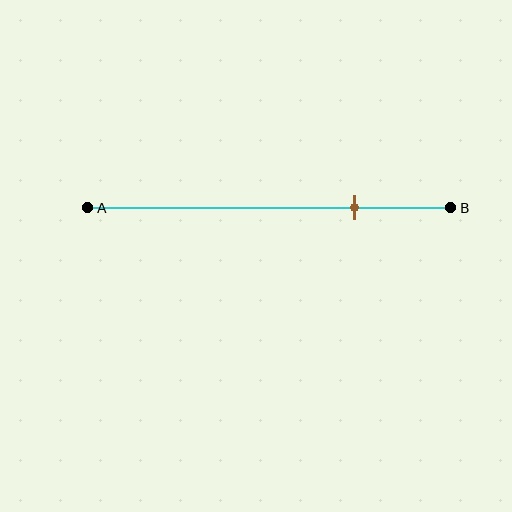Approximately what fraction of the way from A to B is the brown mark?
The brown mark is approximately 75% of the way from A to B.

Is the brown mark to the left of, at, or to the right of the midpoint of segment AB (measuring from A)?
The brown mark is to the right of the midpoint of segment AB.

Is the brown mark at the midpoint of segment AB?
No, the mark is at about 75% from A, not at the 50% midpoint.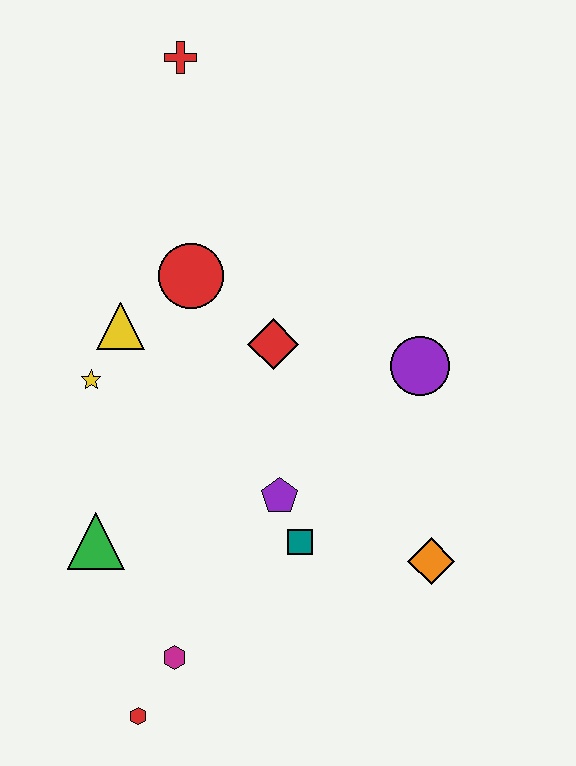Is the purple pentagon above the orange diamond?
Yes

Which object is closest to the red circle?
The yellow triangle is closest to the red circle.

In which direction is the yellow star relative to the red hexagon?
The yellow star is above the red hexagon.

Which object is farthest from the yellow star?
The orange diamond is farthest from the yellow star.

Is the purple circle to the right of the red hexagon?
Yes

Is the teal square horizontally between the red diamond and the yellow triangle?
No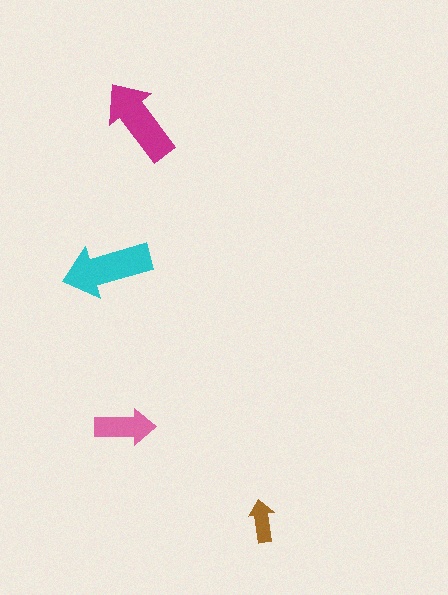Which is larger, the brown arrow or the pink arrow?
The pink one.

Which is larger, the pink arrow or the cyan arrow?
The cyan one.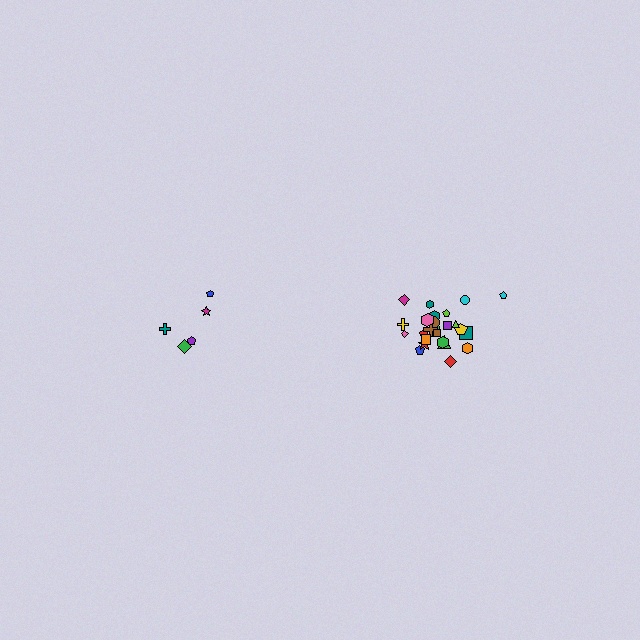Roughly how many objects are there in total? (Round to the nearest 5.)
Roughly 30 objects in total.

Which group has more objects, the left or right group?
The right group.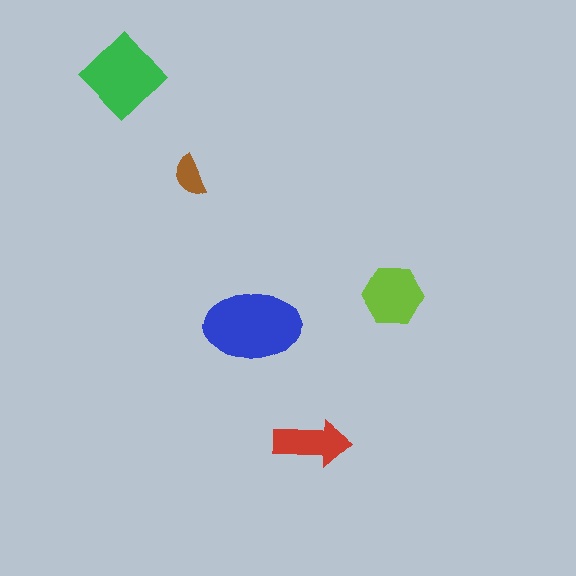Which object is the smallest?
The brown semicircle.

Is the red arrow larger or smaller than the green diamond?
Smaller.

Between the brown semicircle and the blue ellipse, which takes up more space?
The blue ellipse.